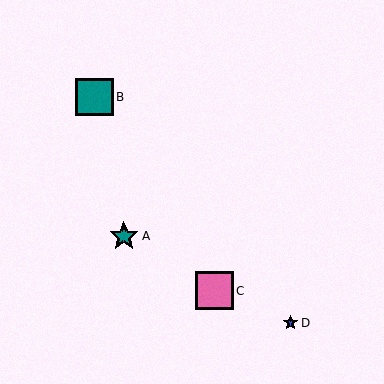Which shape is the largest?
The pink square (labeled C) is the largest.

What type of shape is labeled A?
Shape A is a teal star.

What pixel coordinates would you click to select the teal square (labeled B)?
Click at (95, 97) to select the teal square B.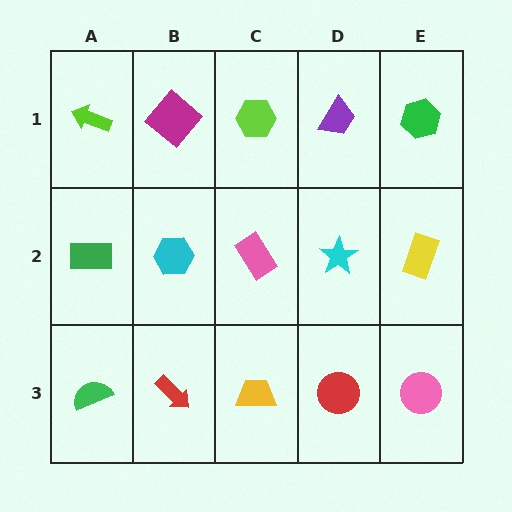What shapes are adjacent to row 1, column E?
A yellow rectangle (row 2, column E), a purple trapezoid (row 1, column D).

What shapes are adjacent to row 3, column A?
A green rectangle (row 2, column A), a red arrow (row 3, column B).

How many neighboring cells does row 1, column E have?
2.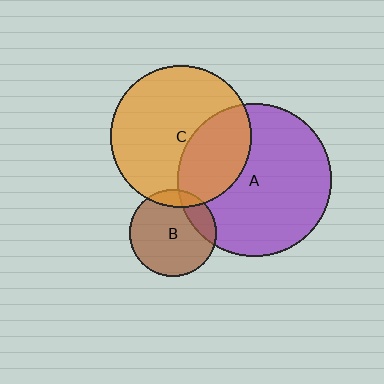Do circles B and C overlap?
Yes.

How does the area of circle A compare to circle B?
Approximately 3.1 times.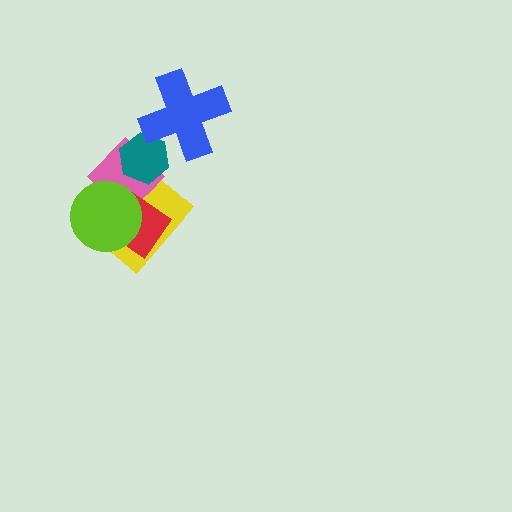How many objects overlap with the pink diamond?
4 objects overlap with the pink diamond.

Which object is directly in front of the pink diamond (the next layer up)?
The red diamond is directly in front of the pink diamond.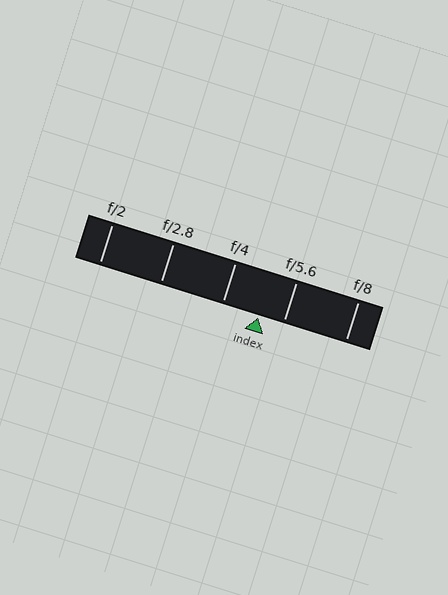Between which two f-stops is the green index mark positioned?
The index mark is between f/4 and f/5.6.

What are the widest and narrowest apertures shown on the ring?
The widest aperture shown is f/2 and the narrowest is f/8.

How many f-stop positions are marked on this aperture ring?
There are 5 f-stop positions marked.